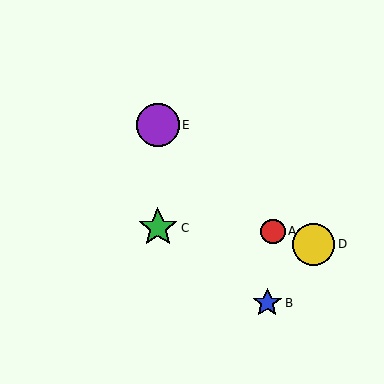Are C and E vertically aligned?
Yes, both are at x≈158.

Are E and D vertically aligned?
No, E is at x≈158 and D is at x≈313.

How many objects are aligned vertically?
2 objects (C, E) are aligned vertically.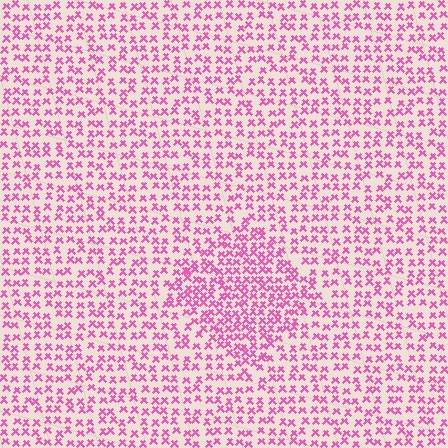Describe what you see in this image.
The image contains small pink elements arranged at two different densities. A diamond-shaped region is visible where the elements are more densely packed than the surrounding area.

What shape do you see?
I see a diamond.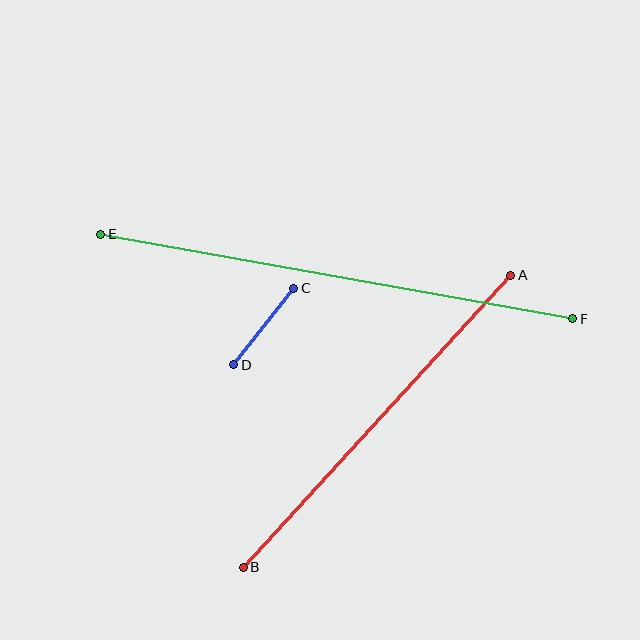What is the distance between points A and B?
The distance is approximately 396 pixels.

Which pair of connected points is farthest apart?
Points E and F are farthest apart.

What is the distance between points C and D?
The distance is approximately 97 pixels.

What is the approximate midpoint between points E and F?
The midpoint is at approximately (337, 277) pixels.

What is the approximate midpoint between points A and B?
The midpoint is at approximately (377, 421) pixels.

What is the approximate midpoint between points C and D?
The midpoint is at approximately (264, 327) pixels.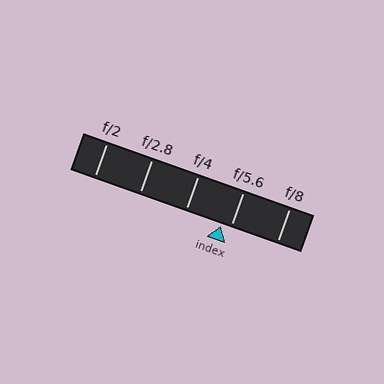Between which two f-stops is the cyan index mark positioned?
The index mark is between f/4 and f/5.6.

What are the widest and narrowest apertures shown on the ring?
The widest aperture shown is f/2 and the narrowest is f/8.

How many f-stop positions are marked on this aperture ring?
There are 5 f-stop positions marked.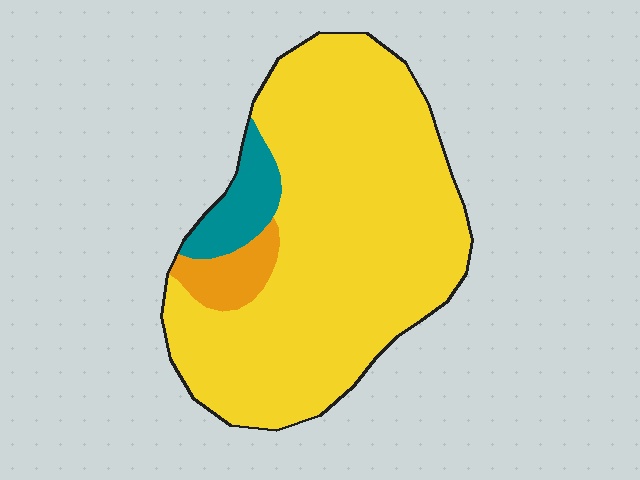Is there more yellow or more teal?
Yellow.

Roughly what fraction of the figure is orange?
Orange covers 6% of the figure.